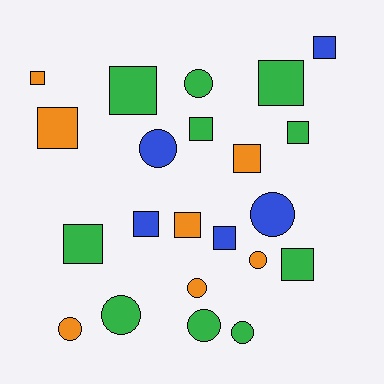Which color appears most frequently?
Green, with 10 objects.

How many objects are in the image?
There are 22 objects.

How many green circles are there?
There are 4 green circles.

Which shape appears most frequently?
Square, with 13 objects.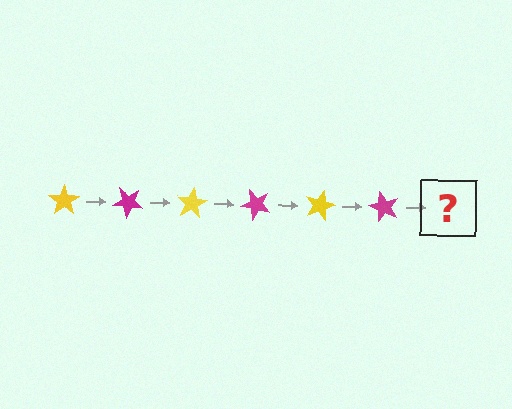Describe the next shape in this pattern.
It should be a yellow star, rotated 240 degrees from the start.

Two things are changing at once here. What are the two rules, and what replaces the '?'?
The two rules are that it rotates 40 degrees each step and the color cycles through yellow and magenta. The '?' should be a yellow star, rotated 240 degrees from the start.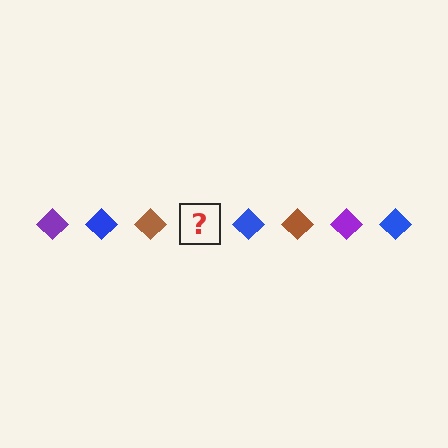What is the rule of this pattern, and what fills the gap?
The rule is that the pattern cycles through purple, blue, brown diamonds. The gap should be filled with a purple diamond.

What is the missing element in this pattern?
The missing element is a purple diamond.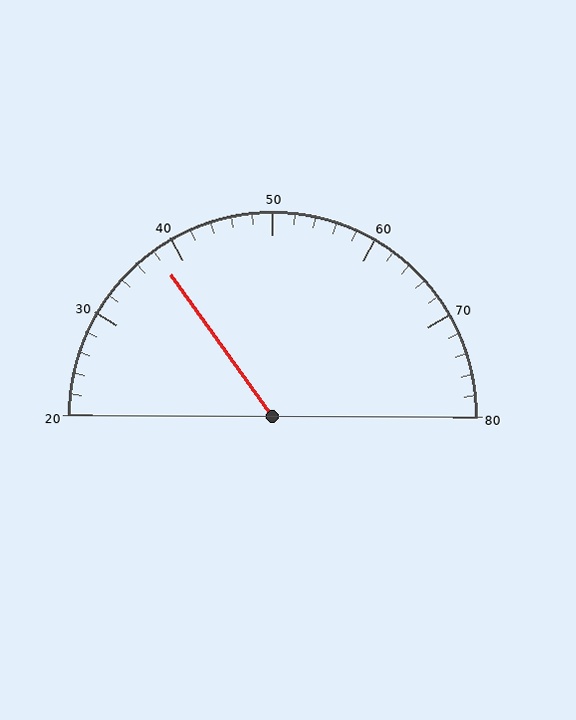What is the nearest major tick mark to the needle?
The nearest major tick mark is 40.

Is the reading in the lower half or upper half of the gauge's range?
The reading is in the lower half of the range (20 to 80).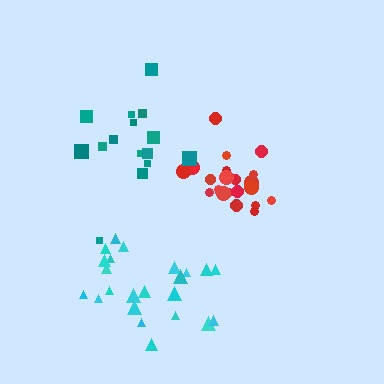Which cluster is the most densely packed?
Red.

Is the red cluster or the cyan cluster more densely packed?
Red.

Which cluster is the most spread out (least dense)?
Teal.